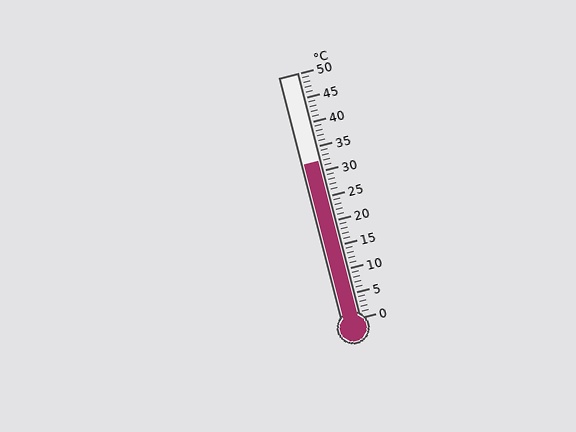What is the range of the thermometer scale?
The thermometer scale ranges from 0°C to 50°C.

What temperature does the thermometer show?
The thermometer shows approximately 32°C.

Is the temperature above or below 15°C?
The temperature is above 15°C.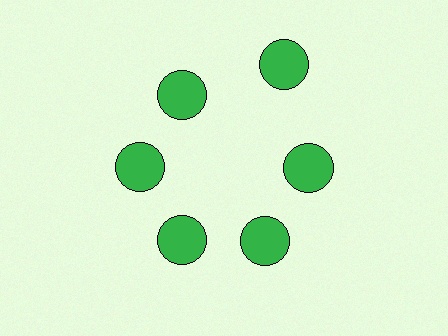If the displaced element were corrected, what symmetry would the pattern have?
It would have 6-fold rotational symmetry — the pattern would map onto itself every 60 degrees.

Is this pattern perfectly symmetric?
No. The 6 green circles are arranged in a ring, but one element near the 1 o'clock position is pushed outward from the center, breaking the 6-fold rotational symmetry.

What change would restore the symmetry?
The symmetry would be restored by moving it inward, back onto the ring so that all 6 circles sit at equal angles and equal distance from the center.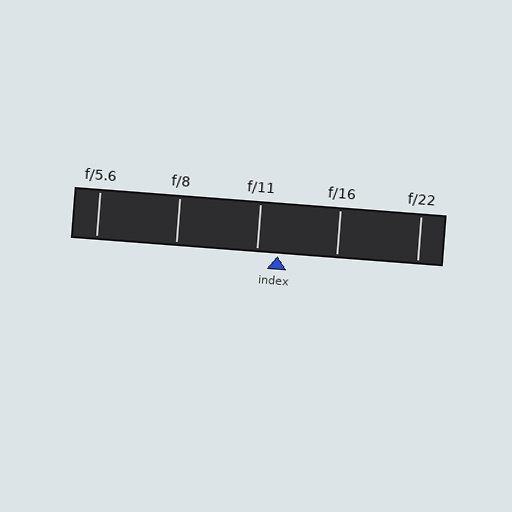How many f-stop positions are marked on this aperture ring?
There are 5 f-stop positions marked.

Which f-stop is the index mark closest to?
The index mark is closest to f/11.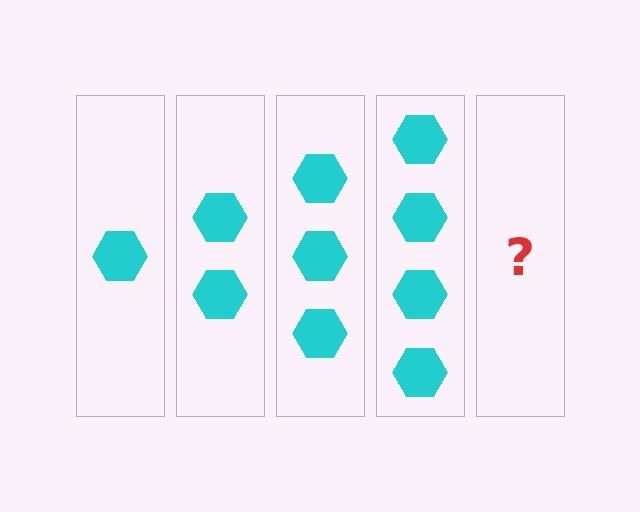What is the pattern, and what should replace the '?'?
The pattern is that each step adds one more hexagon. The '?' should be 5 hexagons.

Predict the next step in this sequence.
The next step is 5 hexagons.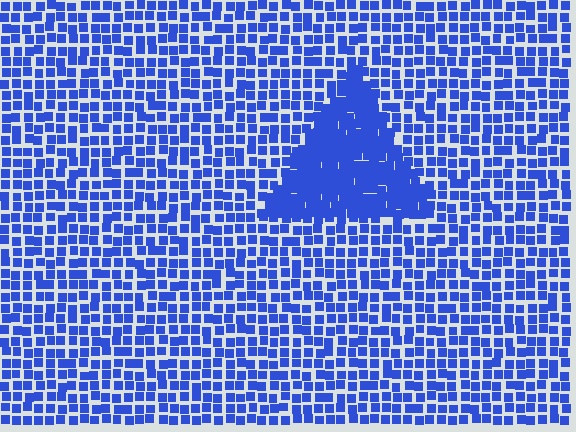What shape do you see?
I see a triangle.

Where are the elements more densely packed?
The elements are more densely packed inside the triangle boundary.